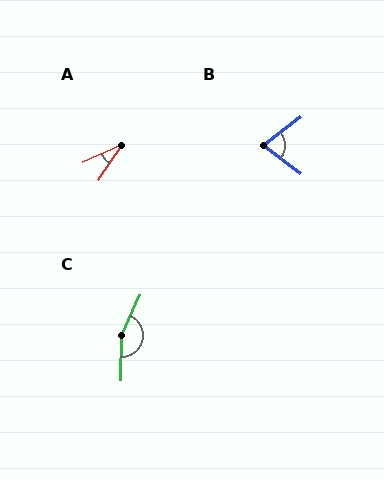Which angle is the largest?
C, at approximately 156 degrees.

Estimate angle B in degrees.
Approximately 75 degrees.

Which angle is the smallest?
A, at approximately 32 degrees.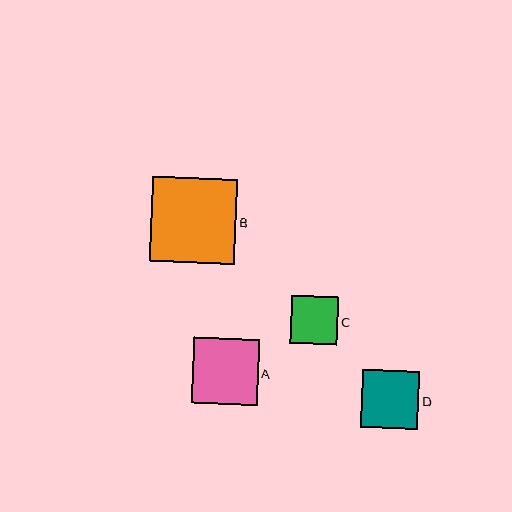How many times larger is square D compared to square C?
Square D is approximately 1.2 times the size of square C.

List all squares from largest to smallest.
From largest to smallest: B, A, D, C.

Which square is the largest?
Square B is the largest with a size of approximately 85 pixels.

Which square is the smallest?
Square C is the smallest with a size of approximately 48 pixels.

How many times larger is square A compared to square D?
Square A is approximately 1.1 times the size of square D.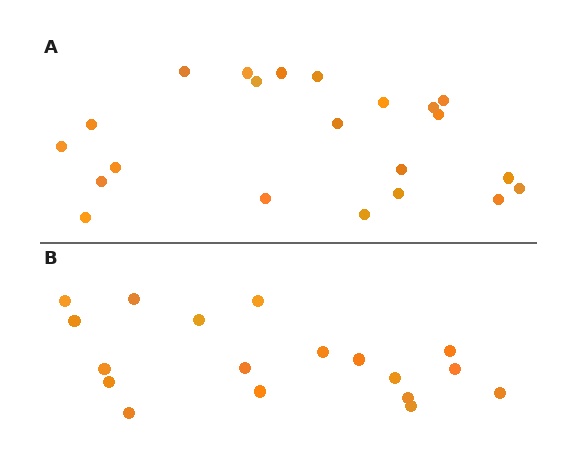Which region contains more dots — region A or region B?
Region A (the top region) has more dots.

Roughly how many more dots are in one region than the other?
Region A has about 4 more dots than region B.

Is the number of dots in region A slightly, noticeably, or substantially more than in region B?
Region A has only slightly more — the two regions are fairly close. The ratio is roughly 1.2 to 1.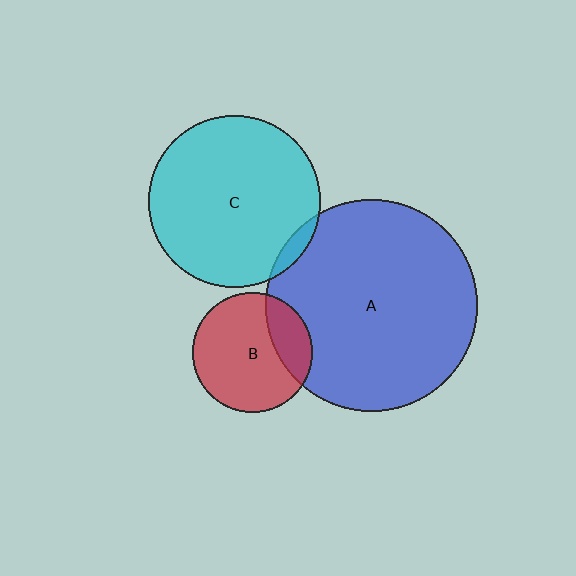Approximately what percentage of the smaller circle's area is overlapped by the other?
Approximately 5%.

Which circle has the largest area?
Circle A (blue).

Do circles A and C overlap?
Yes.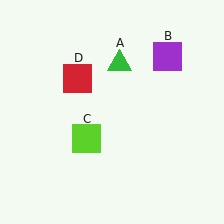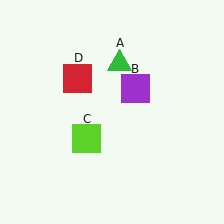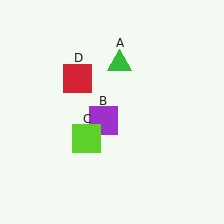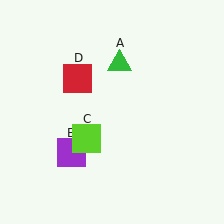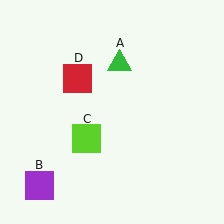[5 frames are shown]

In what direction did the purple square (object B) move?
The purple square (object B) moved down and to the left.